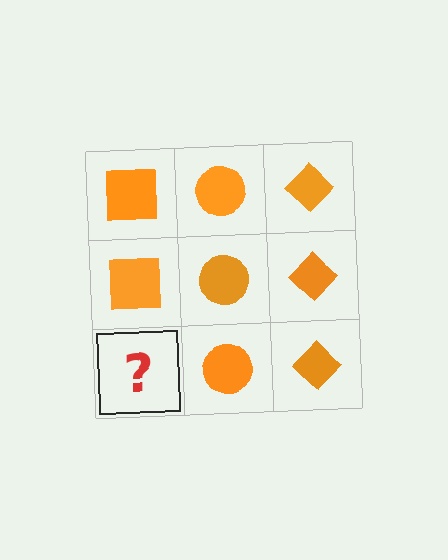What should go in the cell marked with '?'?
The missing cell should contain an orange square.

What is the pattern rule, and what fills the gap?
The rule is that each column has a consistent shape. The gap should be filled with an orange square.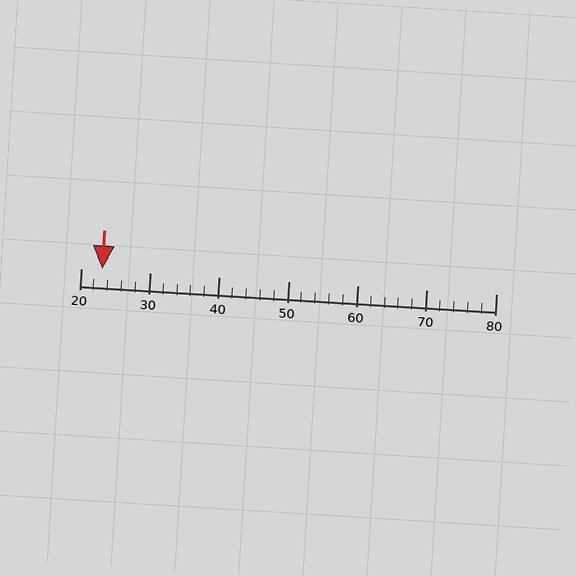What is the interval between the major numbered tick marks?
The major tick marks are spaced 10 units apart.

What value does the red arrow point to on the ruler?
The red arrow points to approximately 23.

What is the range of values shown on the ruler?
The ruler shows values from 20 to 80.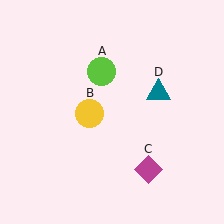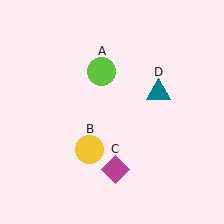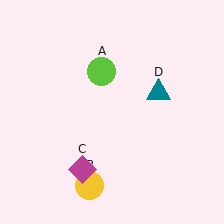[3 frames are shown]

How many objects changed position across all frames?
2 objects changed position: yellow circle (object B), magenta diamond (object C).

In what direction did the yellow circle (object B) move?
The yellow circle (object B) moved down.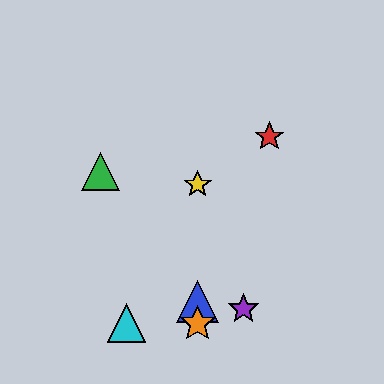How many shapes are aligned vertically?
3 shapes (the blue triangle, the yellow star, the orange star) are aligned vertically.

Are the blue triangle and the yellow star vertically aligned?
Yes, both are at x≈198.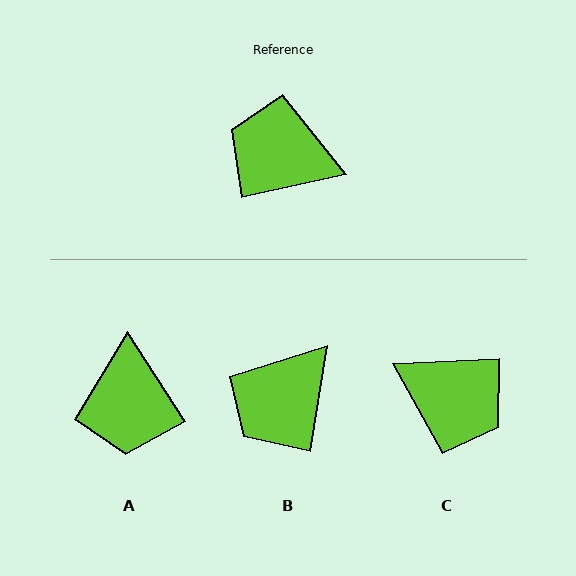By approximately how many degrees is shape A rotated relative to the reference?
Approximately 110 degrees counter-clockwise.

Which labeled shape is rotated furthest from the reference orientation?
C, about 171 degrees away.